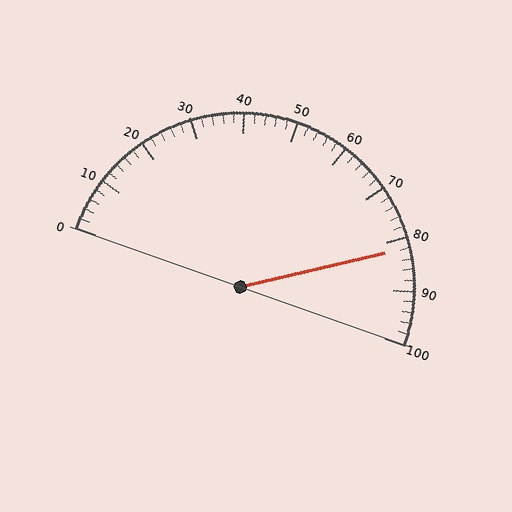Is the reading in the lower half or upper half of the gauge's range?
The reading is in the upper half of the range (0 to 100).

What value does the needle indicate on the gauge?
The needle indicates approximately 82.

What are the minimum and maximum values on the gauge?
The gauge ranges from 0 to 100.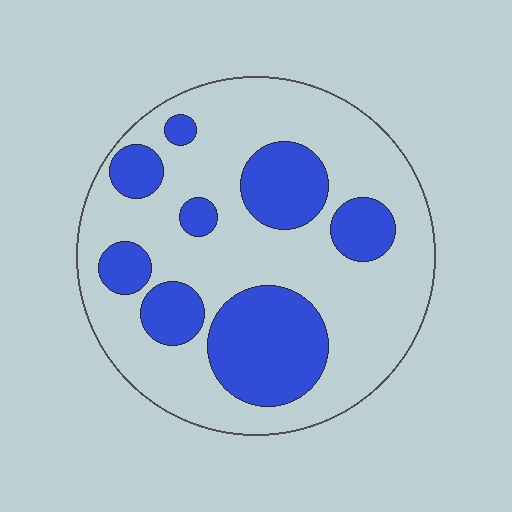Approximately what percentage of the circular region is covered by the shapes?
Approximately 30%.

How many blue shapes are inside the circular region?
8.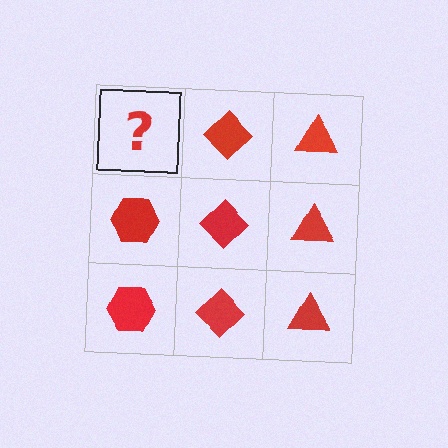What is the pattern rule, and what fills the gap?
The rule is that each column has a consistent shape. The gap should be filled with a red hexagon.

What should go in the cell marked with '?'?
The missing cell should contain a red hexagon.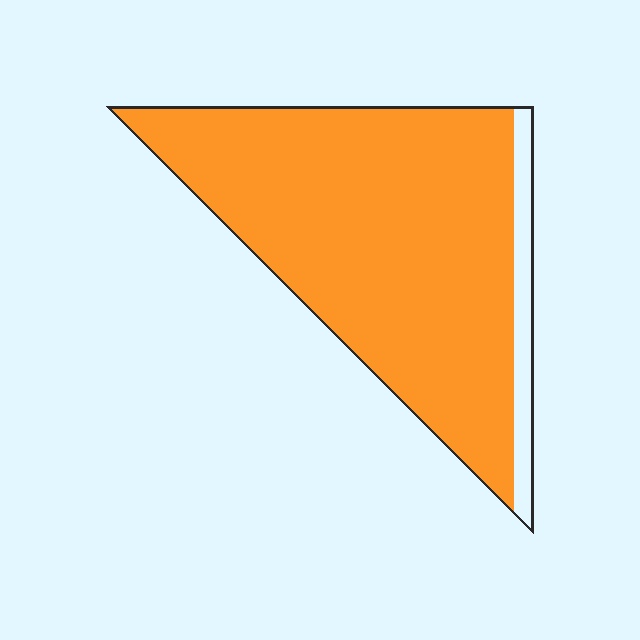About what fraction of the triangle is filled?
About nine tenths (9/10).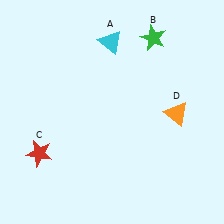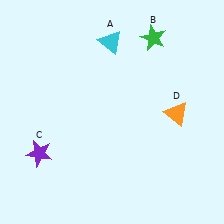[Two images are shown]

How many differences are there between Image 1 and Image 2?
There is 1 difference between the two images.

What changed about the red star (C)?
In Image 1, C is red. In Image 2, it changed to purple.